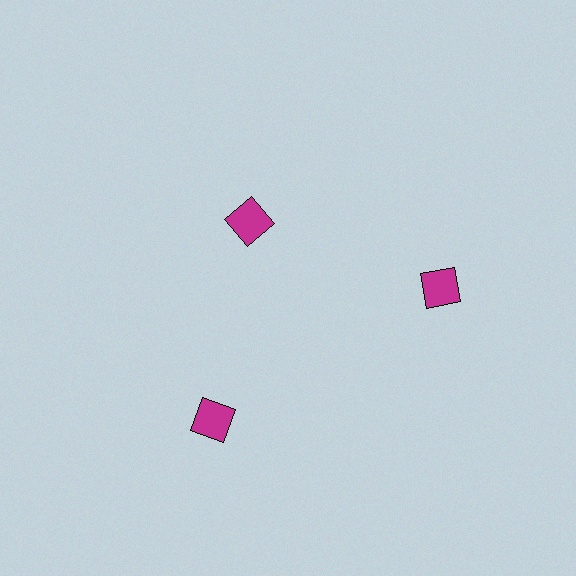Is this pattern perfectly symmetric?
No. The 3 magenta squares are arranged in a ring, but one element near the 11 o'clock position is pulled inward toward the center, breaking the 3-fold rotational symmetry.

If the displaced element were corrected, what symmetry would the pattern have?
It would have 3-fold rotational symmetry — the pattern would map onto itself every 120 degrees.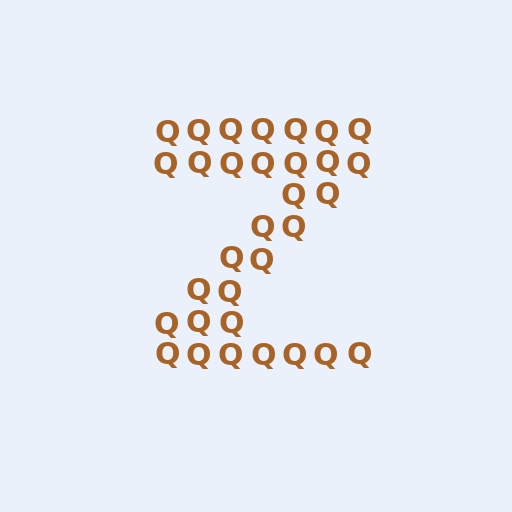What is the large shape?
The large shape is the letter Z.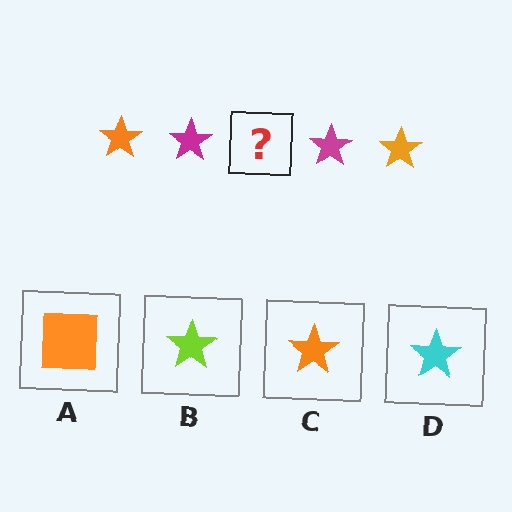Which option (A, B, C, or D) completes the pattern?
C.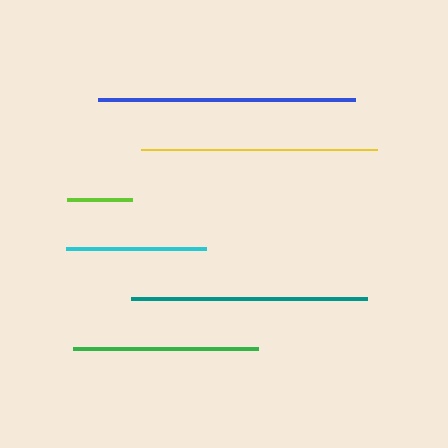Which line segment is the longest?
The blue line is the longest at approximately 258 pixels.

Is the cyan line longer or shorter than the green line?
The green line is longer than the cyan line.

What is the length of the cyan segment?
The cyan segment is approximately 140 pixels long.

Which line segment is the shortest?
The lime line is the shortest at approximately 65 pixels.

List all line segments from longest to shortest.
From longest to shortest: blue, teal, yellow, green, cyan, lime.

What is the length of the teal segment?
The teal segment is approximately 236 pixels long.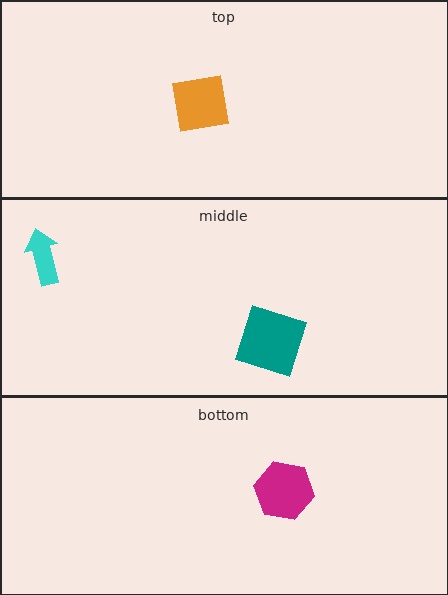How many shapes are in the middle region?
2.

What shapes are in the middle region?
The teal square, the cyan arrow.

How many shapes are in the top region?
1.